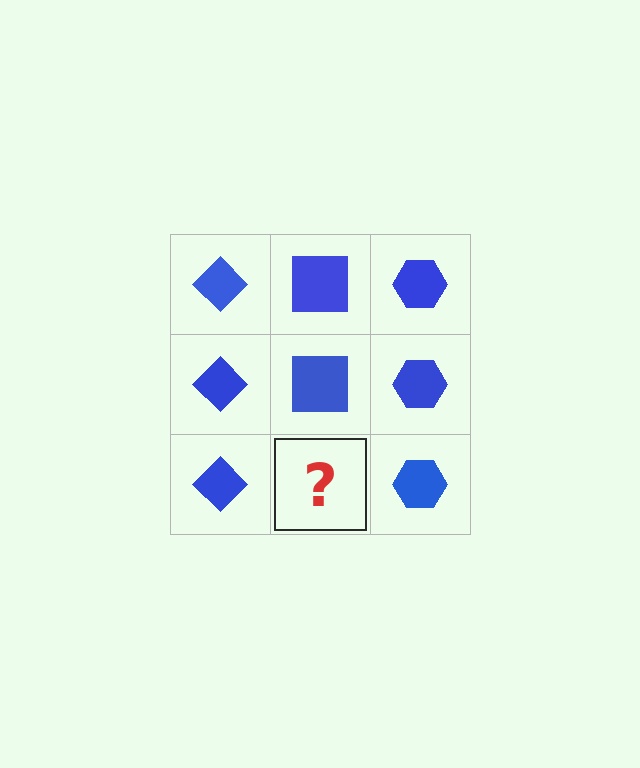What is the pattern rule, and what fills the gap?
The rule is that each column has a consistent shape. The gap should be filled with a blue square.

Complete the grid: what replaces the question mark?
The question mark should be replaced with a blue square.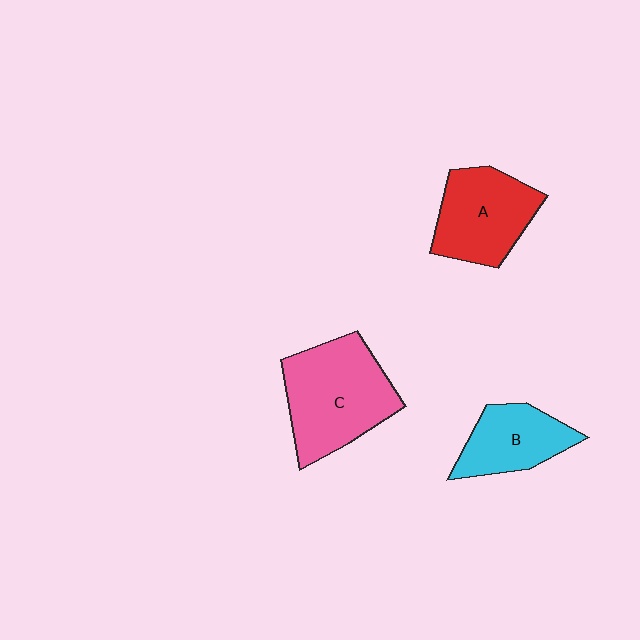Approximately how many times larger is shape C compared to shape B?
Approximately 1.6 times.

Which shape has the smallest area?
Shape B (cyan).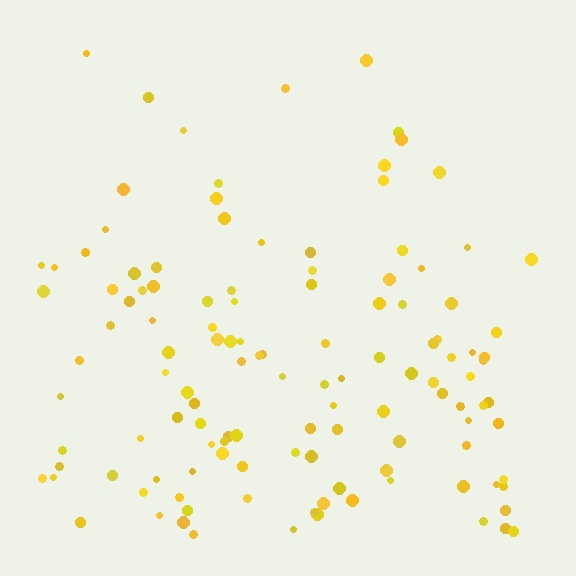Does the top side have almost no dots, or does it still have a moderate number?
Still a moderate number, just noticeably fewer than the bottom.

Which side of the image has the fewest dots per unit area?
The top.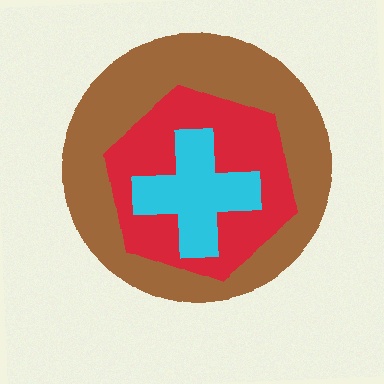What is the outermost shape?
The brown circle.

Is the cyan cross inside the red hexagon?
Yes.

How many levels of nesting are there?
3.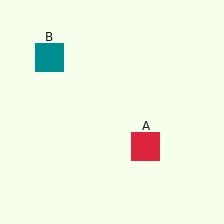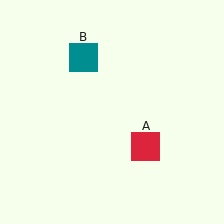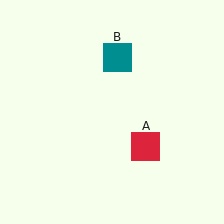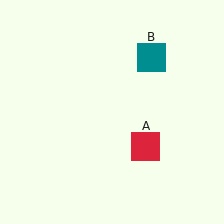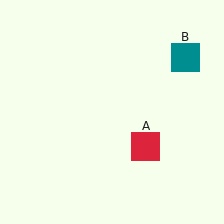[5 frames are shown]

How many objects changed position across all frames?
1 object changed position: teal square (object B).